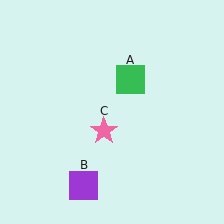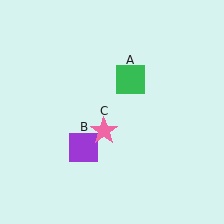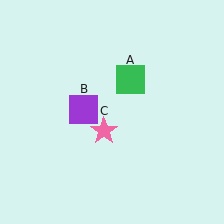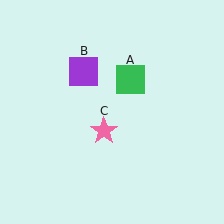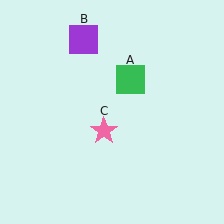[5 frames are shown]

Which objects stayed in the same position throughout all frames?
Green square (object A) and pink star (object C) remained stationary.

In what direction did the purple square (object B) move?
The purple square (object B) moved up.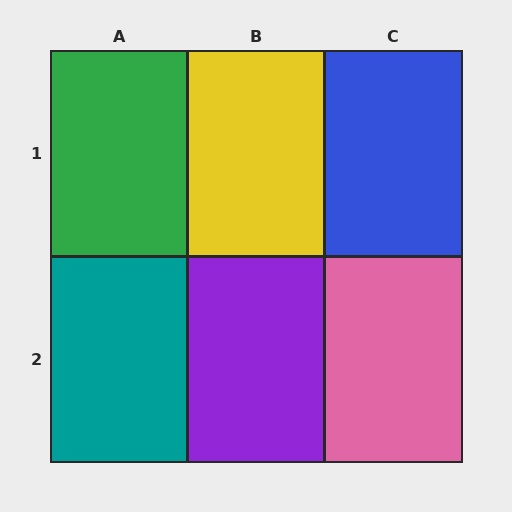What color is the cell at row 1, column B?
Yellow.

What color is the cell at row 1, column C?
Blue.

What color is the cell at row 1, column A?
Green.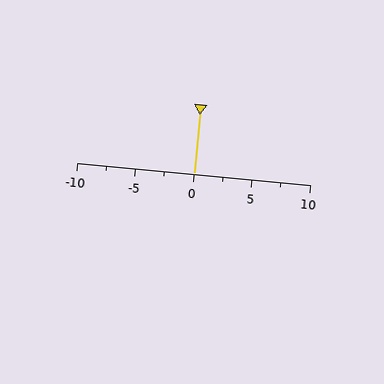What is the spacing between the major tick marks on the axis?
The major ticks are spaced 5 apart.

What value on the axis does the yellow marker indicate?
The marker indicates approximately 0.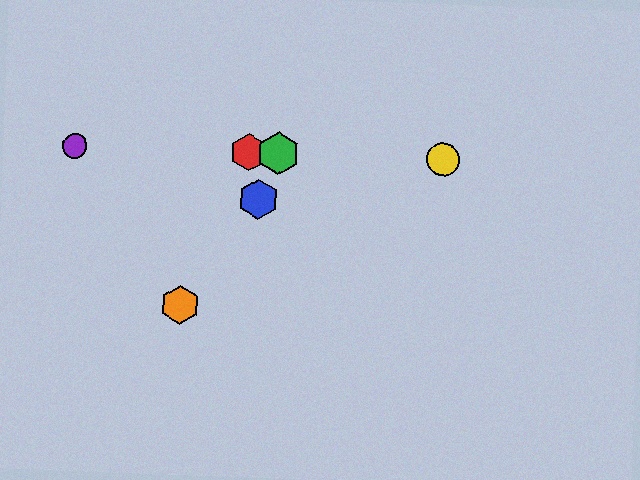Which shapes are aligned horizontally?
The red hexagon, the green hexagon, the yellow circle, the purple circle are aligned horizontally.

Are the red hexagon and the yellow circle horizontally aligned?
Yes, both are at y≈152.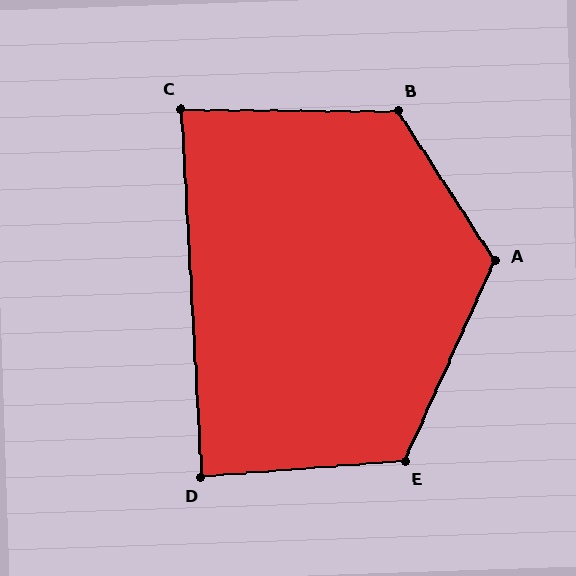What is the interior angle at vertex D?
Approximately 88 degrees (approximately right).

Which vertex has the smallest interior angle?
C, at approximately 86 degrees.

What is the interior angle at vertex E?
Approximately 119 degrees (obtuse).